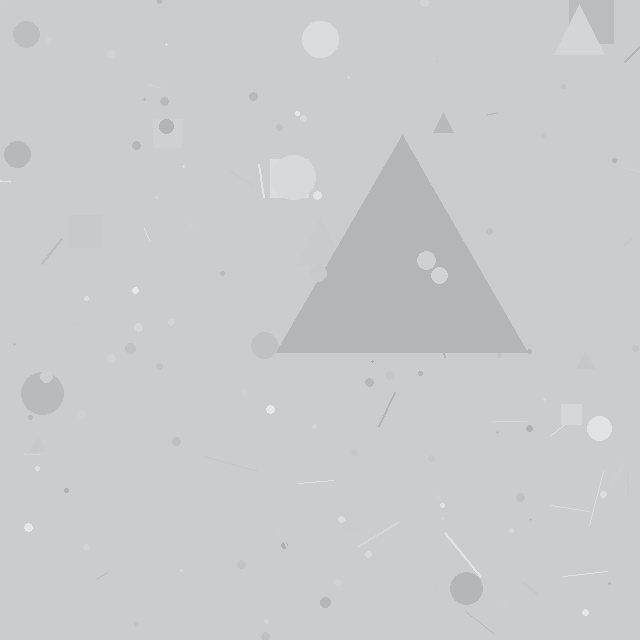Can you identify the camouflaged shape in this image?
The camouflaged shape is a triangle.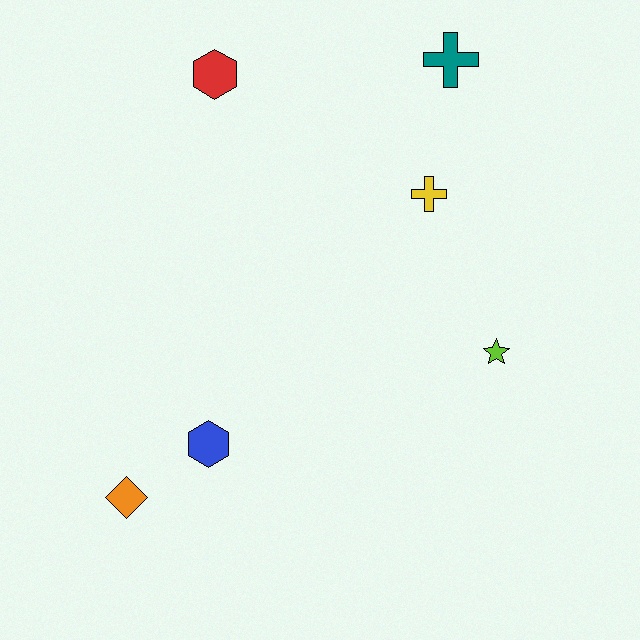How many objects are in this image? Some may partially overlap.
There are 6 objects.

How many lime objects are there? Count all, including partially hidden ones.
There is 1 lime object.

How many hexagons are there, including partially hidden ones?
There are 2 hexagons.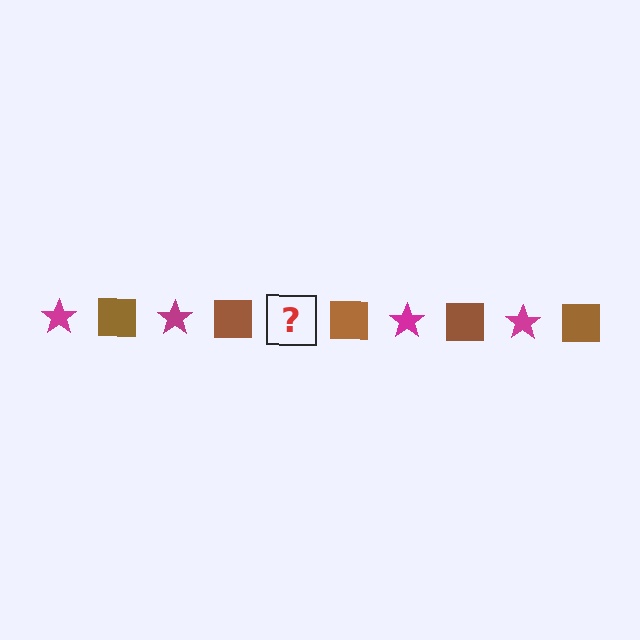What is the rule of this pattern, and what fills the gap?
The rule is that the pattern alternates between magenta star and brown square. The gap should be filled with a magenta star.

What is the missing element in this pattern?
The missing element is a magenta star.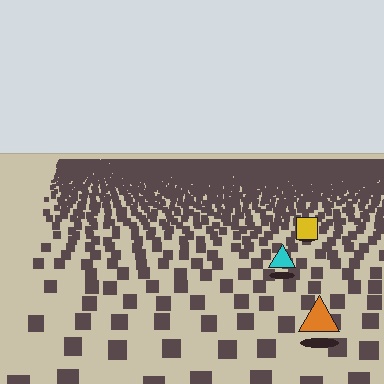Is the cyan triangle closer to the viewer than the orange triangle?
No. The orange triangle is closer — you can tell from the texture gradient: the ground texture is coarser near it.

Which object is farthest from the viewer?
The yellow square is farthest from the viewer. It appears smaller and the ground texture around it is denser.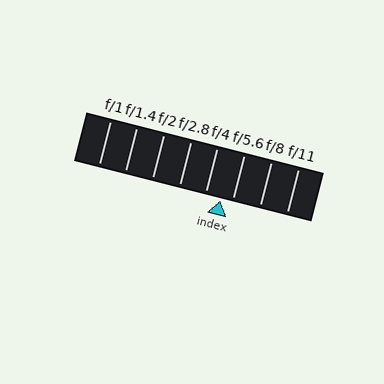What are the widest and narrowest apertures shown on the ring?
The widest aperture shown is f/1 and the narrowest is f/11.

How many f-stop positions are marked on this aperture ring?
There are 8 f-stop positions marked.